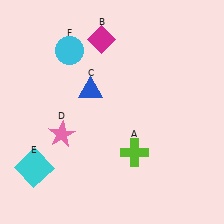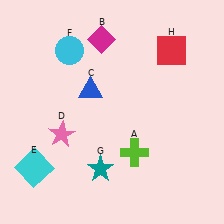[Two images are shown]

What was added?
A teal star (G), a red square (H) were added in Image 2.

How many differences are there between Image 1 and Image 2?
There are 2 differences between the two images.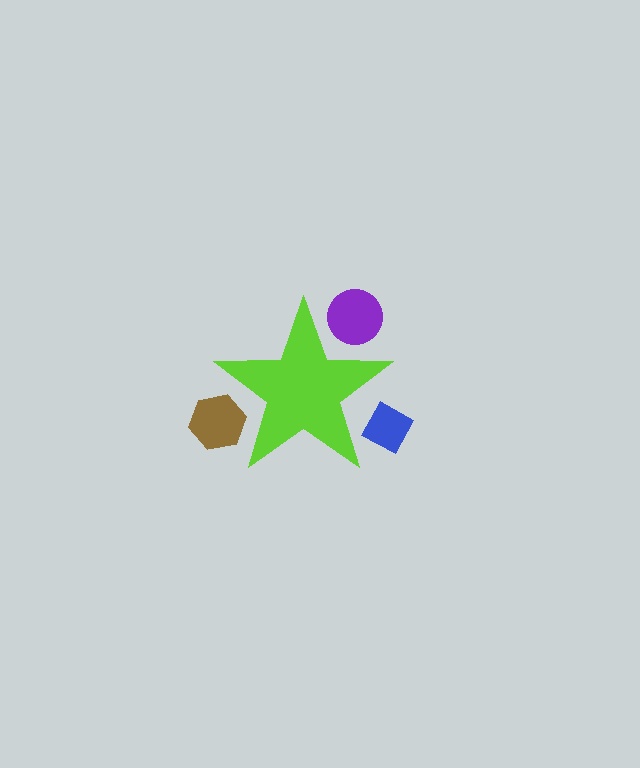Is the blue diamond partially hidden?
Yes, the blue diamond is partially hidden behind the lime star.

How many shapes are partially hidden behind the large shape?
3 shapes are partially hidden.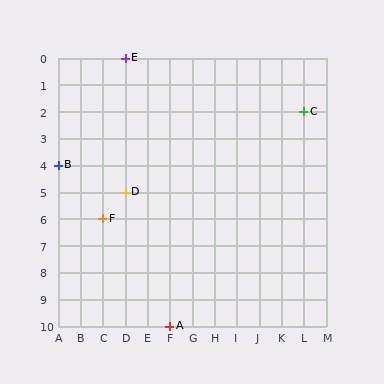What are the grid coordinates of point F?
Point F is at grid coordinates (C, 6).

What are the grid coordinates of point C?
Point C is at grid coordinates (L, 2).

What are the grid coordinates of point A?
Point A is at grid coordinates (F, 10).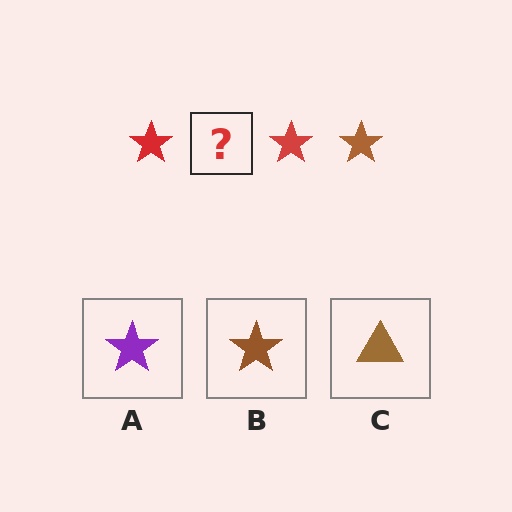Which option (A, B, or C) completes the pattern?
B.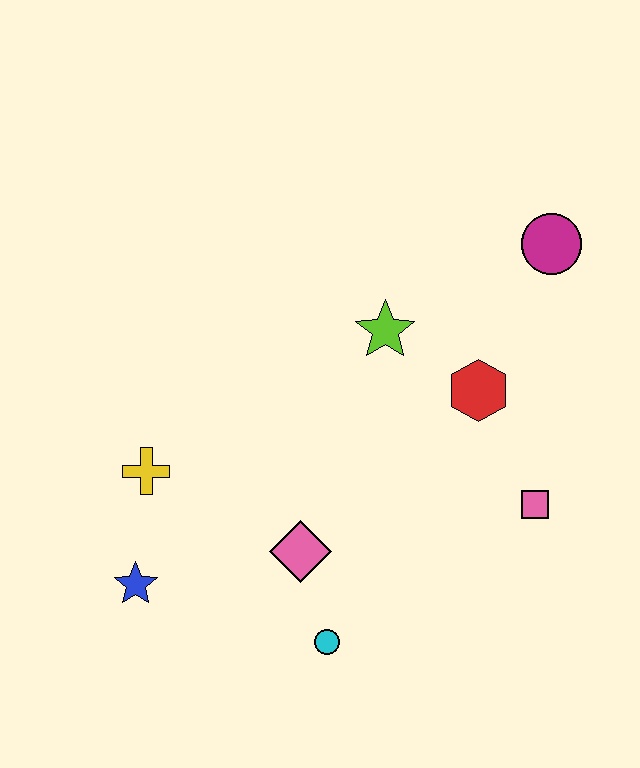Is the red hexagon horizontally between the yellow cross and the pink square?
Yes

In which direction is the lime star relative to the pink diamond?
The lime star is above the pink diamond.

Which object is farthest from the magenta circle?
The blue star is farthest from the magenta circle.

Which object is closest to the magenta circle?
The red hexagon is closest to the magenta circle.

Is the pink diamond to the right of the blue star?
Yes